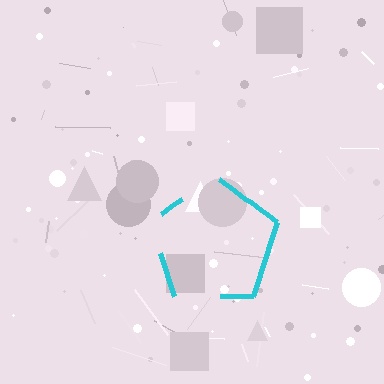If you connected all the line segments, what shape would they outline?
They would outline a pentagon.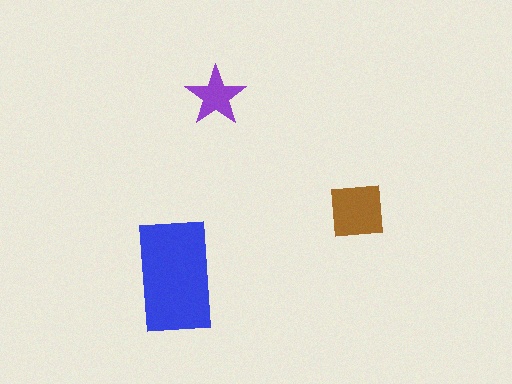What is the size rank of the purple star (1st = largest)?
3rd.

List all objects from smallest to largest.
The purple star, the brown square, the blue rectangle.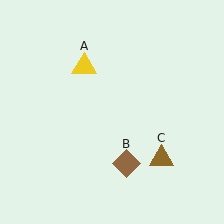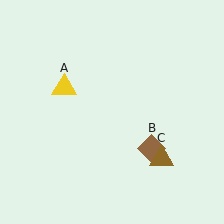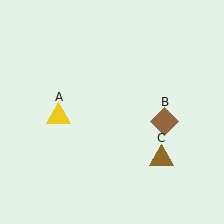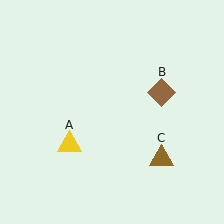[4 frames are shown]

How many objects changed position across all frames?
2 objects changed position: yellow triangle (object A), brown diamond (object B).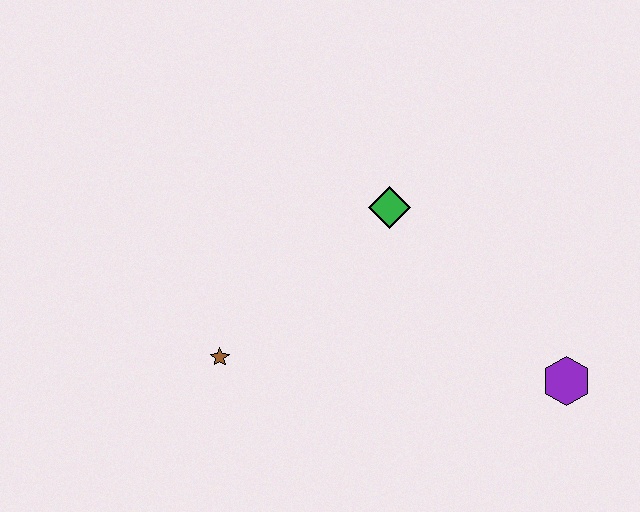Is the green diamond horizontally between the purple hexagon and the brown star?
Yes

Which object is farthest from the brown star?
The purple hexagon is farthest from the brown star.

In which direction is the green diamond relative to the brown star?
The green diamond is to the right of the brown star.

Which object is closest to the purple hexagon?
The green diamond is closest to the purple hexagon.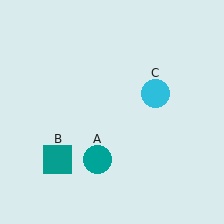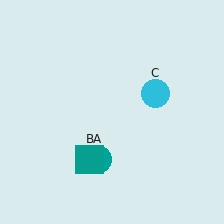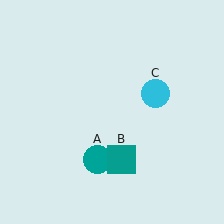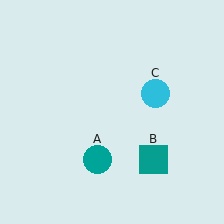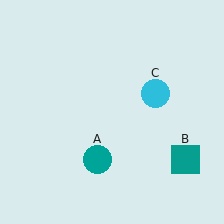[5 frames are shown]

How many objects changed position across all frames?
1 object changed position: teal square (object B).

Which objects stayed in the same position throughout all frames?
Teal circle (object A) and cyan circle (object C) remained stationary.